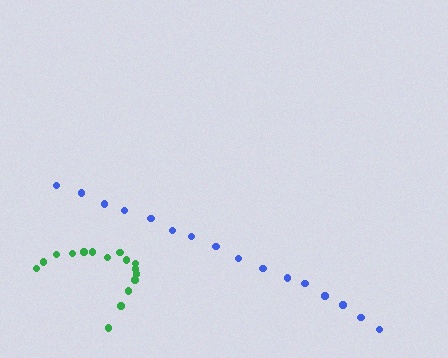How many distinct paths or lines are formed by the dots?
There are 2 distinct paths.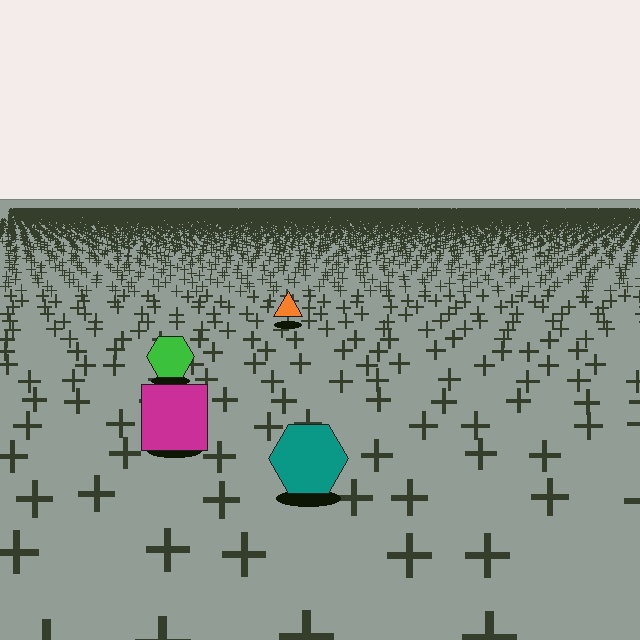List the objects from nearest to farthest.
From nearest to farthest: the teal hexagon, the magenta square, the green hexagon, the orange triangle.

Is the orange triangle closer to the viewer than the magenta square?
No. The magenta square is closer — you can tell from the texture gradient: the ground texture is coarser near it.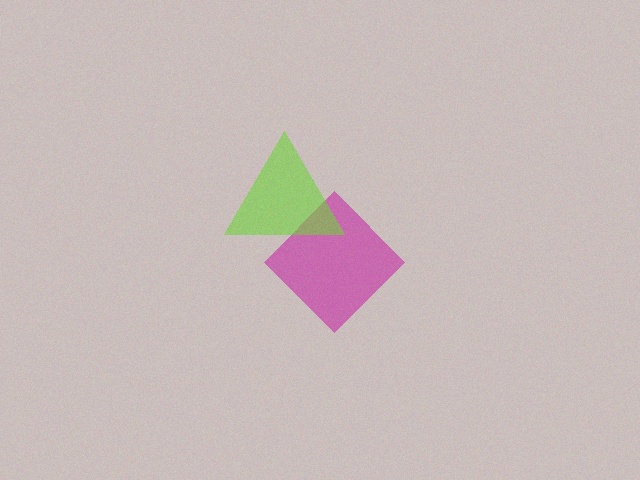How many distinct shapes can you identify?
There are 2 distinct shapes: a magenta diamond, a lime triangle.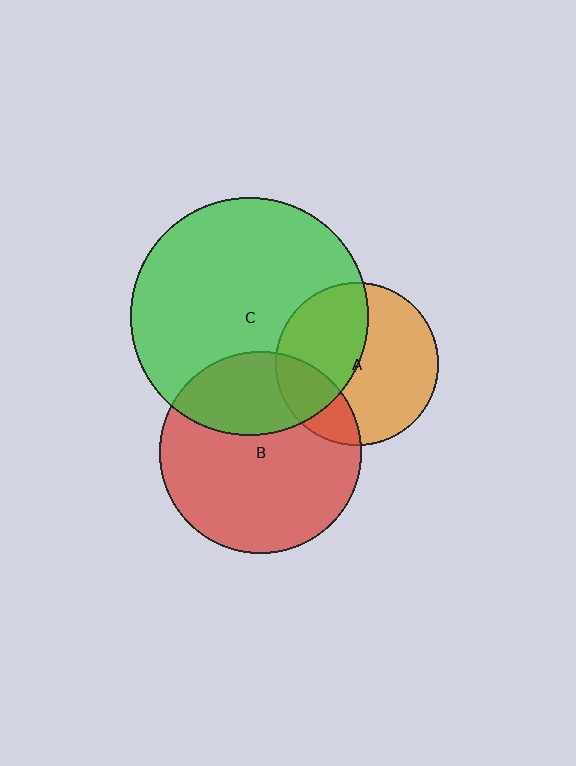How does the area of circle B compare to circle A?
Approximately 1.5 times.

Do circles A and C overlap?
Yes.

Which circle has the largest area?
Circle C (green).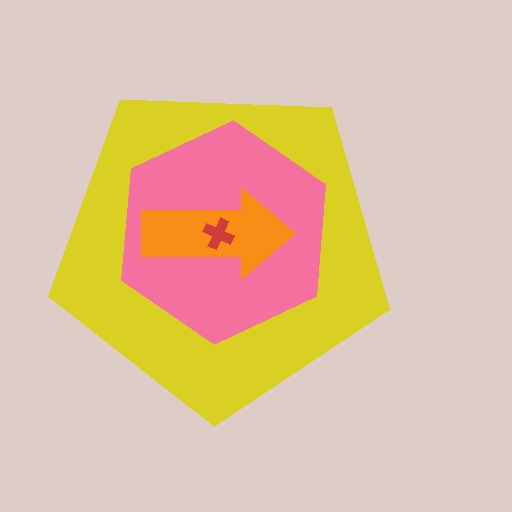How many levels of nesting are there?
4.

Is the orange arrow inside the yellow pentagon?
Yes.